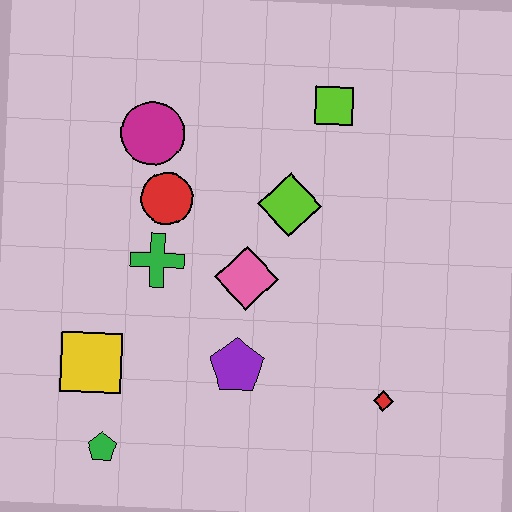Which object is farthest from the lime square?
The green pentagon is farthest from the lime square.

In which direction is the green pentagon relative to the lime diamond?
The green pentagon is below the lime diamond.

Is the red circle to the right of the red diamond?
No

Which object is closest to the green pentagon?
The yellow square is closest to the green pentagon.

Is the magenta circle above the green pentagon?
Yes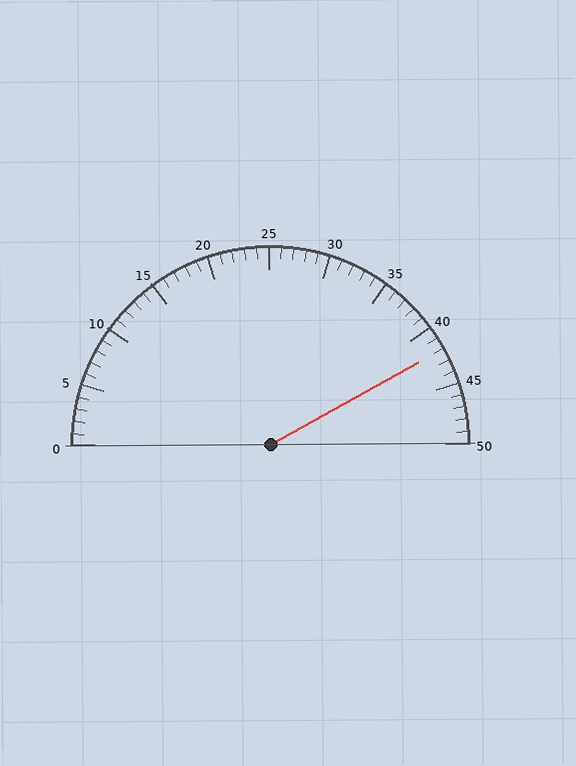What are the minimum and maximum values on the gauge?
The gauge ranges from 0 to 50.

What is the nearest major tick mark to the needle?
The nearest major tick mark is 40.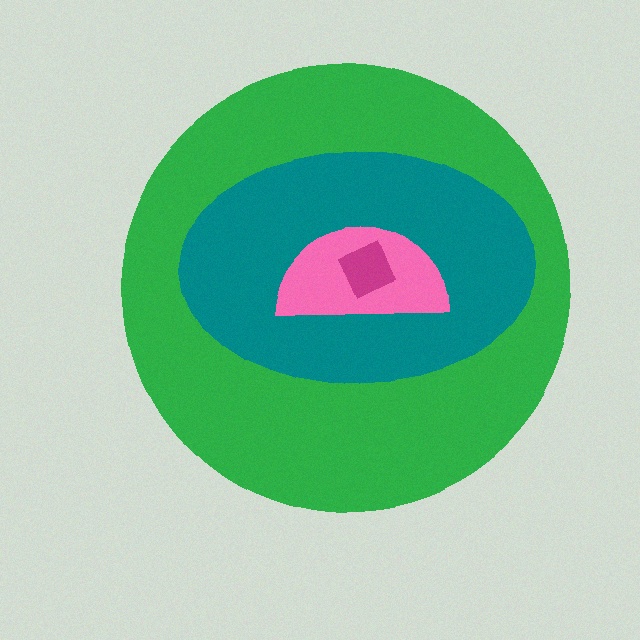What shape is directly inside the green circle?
The teal ellipse.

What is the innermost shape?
The magenta square.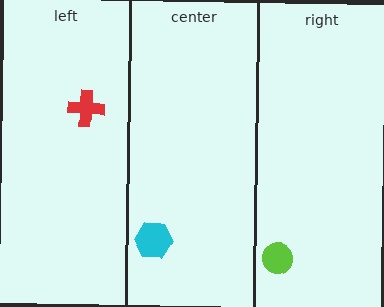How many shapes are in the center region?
1.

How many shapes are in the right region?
1.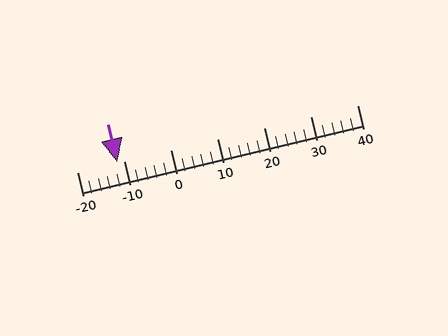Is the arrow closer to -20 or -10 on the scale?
The arrow is closer to -10.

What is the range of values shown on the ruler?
The ruler shows values from -20 to 40.